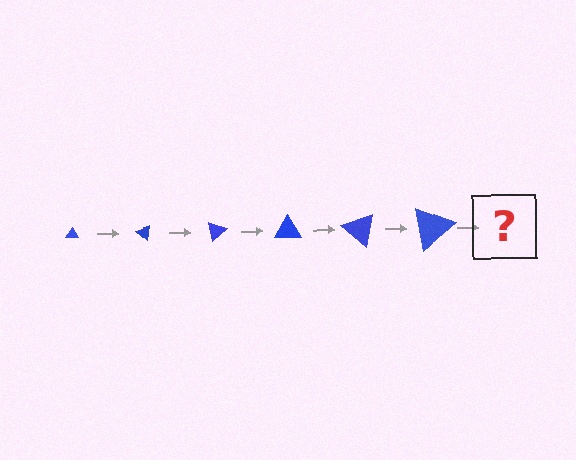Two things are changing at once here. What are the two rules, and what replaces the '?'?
The two rules are that the triangle grows larger each step and it rotates 40 degrees each step. The '?' should be a triangle, larger than the previous one and rotated 240 degrees from the start.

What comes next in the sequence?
The next element should be a triangle, larger than the previous one and rotated 240 degrees from the start.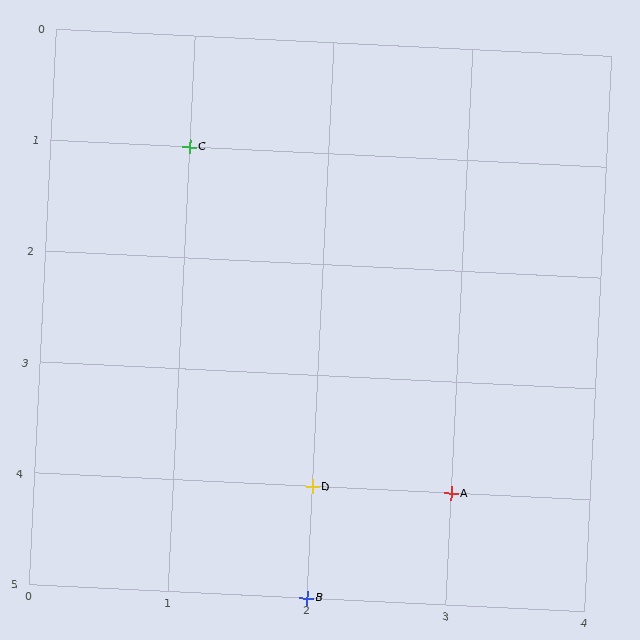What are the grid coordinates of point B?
Point B is at grid coordinates (2, 5).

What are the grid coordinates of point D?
Point D is at grid coordinates (2, 4).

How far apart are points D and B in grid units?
Points D and B are 1 row apart.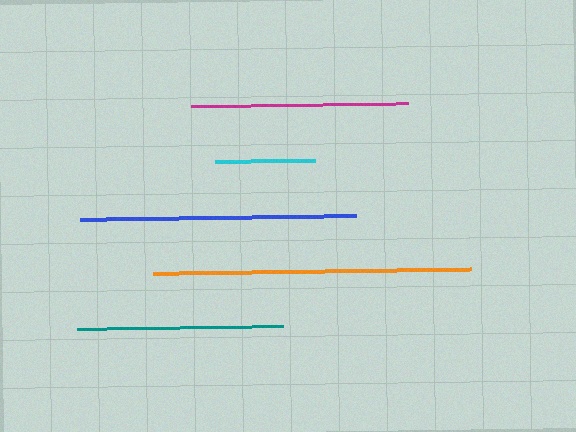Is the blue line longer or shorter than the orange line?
The orange line is longer than the blue line.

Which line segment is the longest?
The orange line is the longest at approximately 318 pixels.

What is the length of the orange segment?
The orange segment is approximately 318 pixels long.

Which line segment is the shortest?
The cyan line is the shortest at approximately 100 pixels.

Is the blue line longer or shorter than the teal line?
The blue line is longer than the teal line.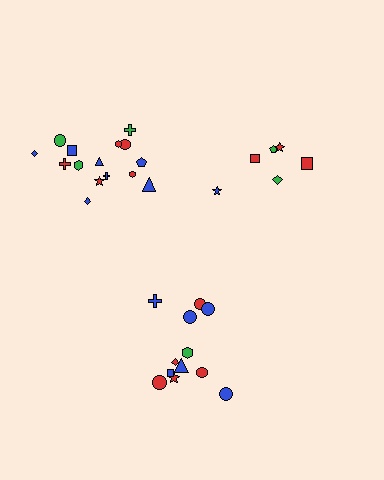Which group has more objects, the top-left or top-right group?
The top-left group.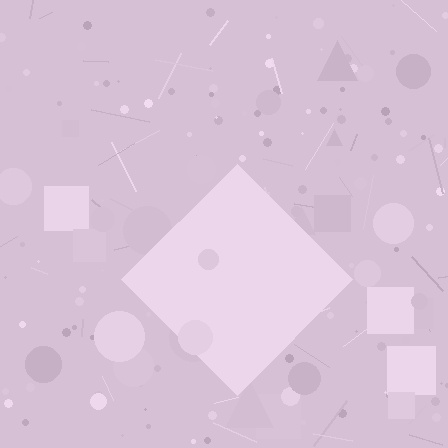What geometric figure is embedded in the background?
A diamond is embedded in the background.